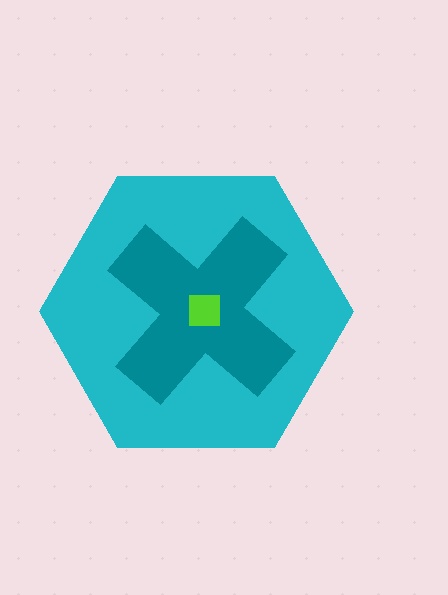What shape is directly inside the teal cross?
The lime square.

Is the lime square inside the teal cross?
Yes.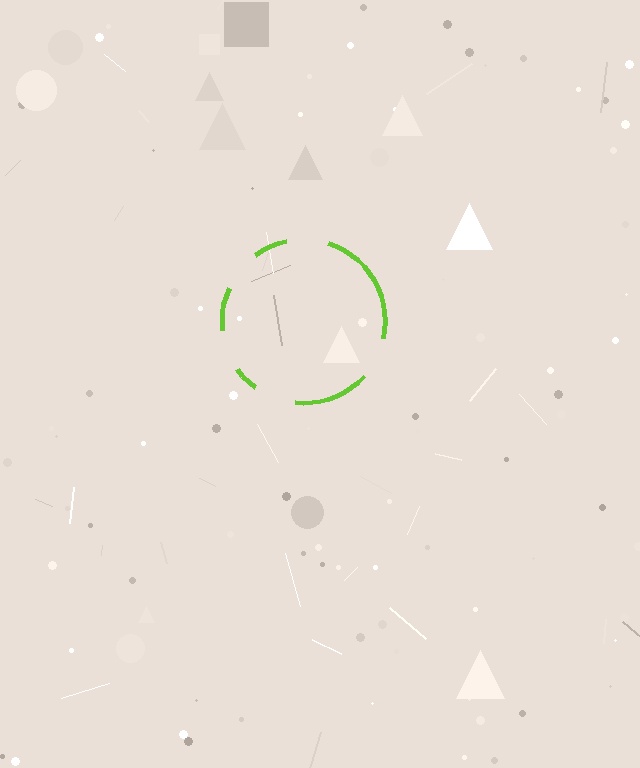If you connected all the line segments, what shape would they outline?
They would outline a circle.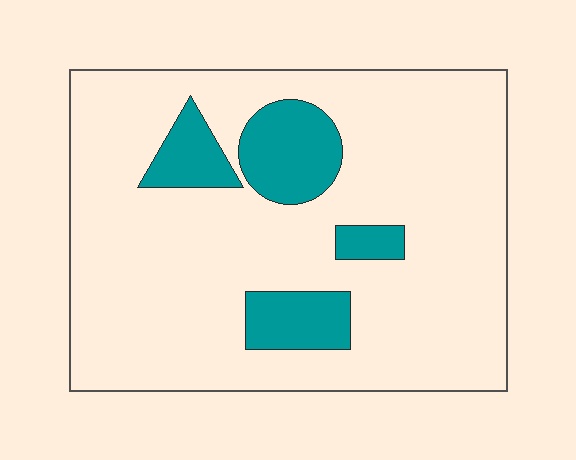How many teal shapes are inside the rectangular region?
4.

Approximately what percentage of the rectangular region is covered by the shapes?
Approximately 15%.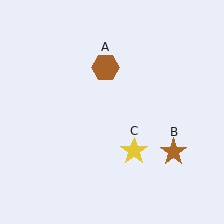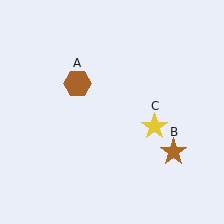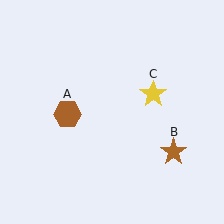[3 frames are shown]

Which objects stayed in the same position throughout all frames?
Brown star (object B) remained stationary.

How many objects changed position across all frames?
2 objects changed position: brown hexagon (object A), yellow star (object C).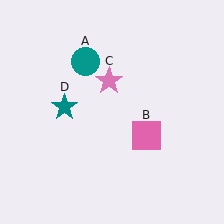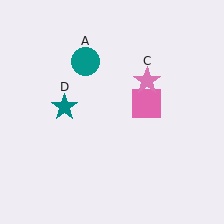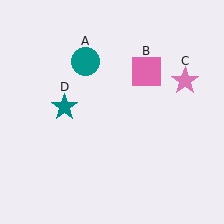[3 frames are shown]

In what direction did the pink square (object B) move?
The pink square (object B) moved up.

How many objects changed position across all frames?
2 objects changed position: pink square (object B), pink star (object C).